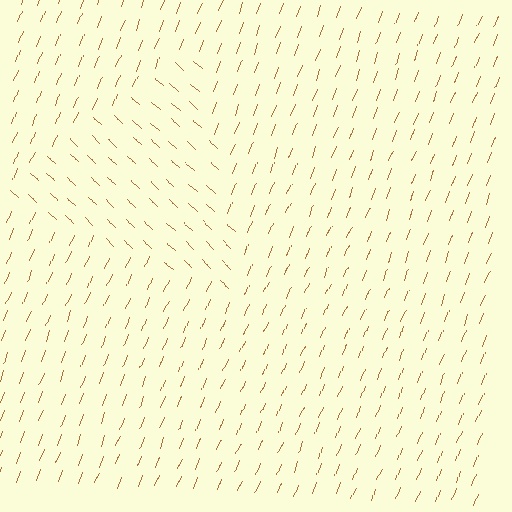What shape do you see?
I see a triangle.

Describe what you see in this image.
The image is filled with small brown line segments. A triangle region in the image has lines oriented differently from the surrounding lines, creating a visible texture boundary.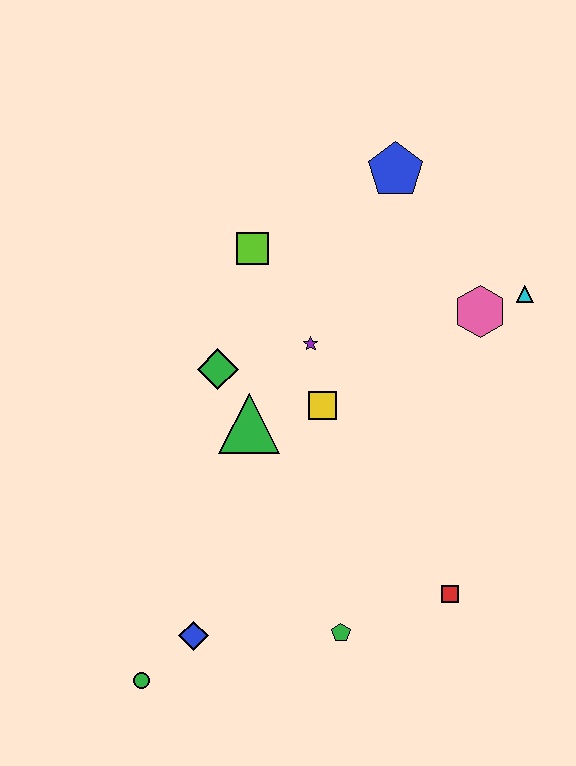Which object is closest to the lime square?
The purple star is closest to the lime square.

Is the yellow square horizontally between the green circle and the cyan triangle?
Yes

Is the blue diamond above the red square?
No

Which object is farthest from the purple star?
The green circle is farthest from the purple star.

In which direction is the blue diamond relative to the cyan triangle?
The blue diamond is below the cyan triangle.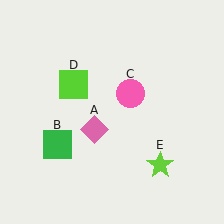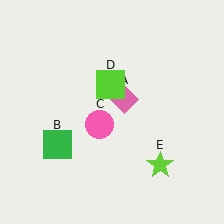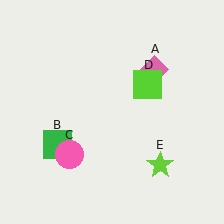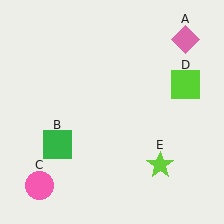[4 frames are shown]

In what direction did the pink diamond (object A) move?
The pink diamond (object A) moved up and to the right.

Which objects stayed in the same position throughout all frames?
Green square (object B) and lime star (object E) remained stationary.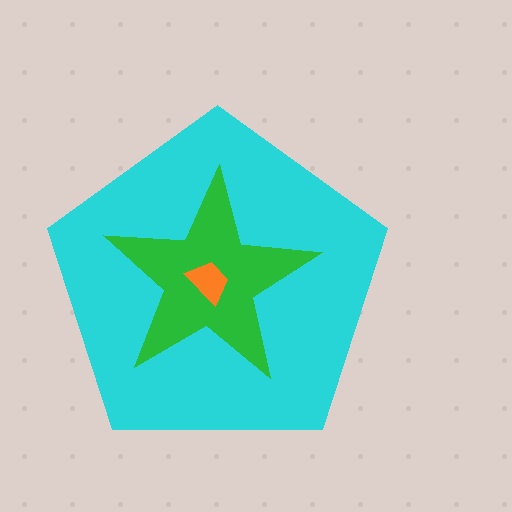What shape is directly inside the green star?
The orange trapezoid.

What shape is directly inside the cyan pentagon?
The green star.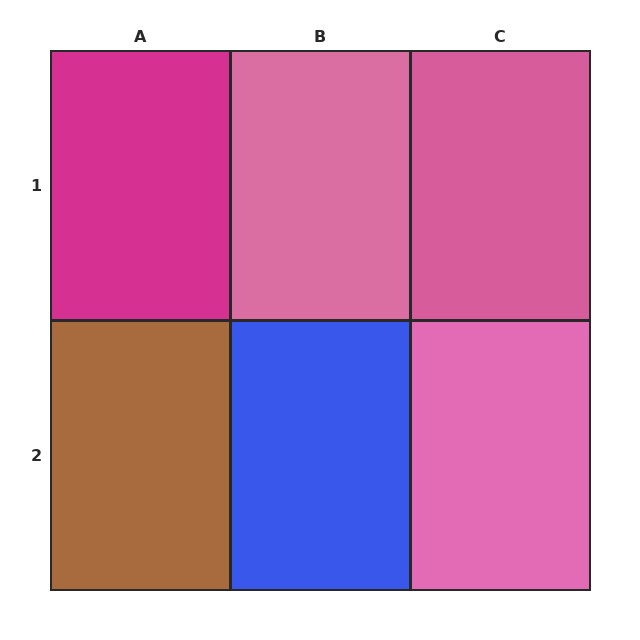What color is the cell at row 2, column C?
Pink.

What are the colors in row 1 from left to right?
Magenta, pink, pink.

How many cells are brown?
1 cell is brown.